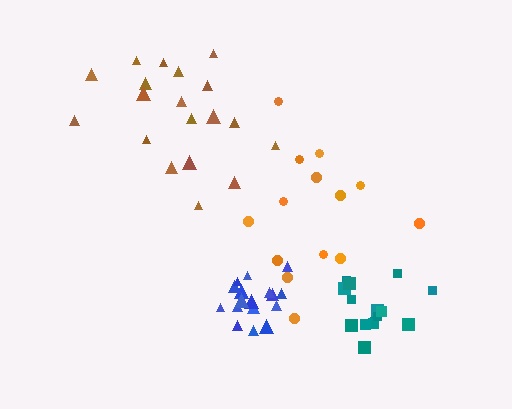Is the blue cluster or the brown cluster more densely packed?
Blue.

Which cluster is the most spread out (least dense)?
Orange.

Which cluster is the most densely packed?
Blue.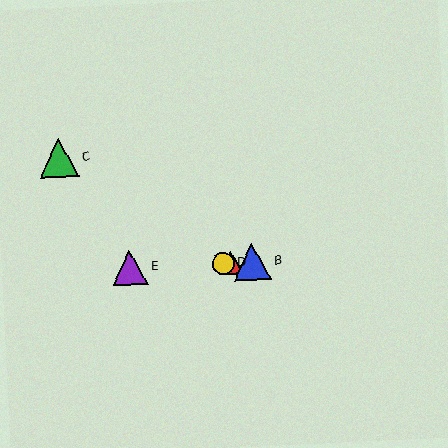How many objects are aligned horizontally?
4 objects (A, B, D, E) are aligned horizontally.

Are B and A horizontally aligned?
Yes, both are at y≈262.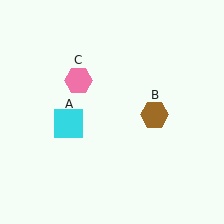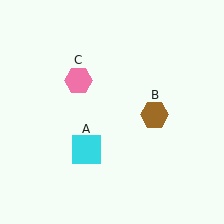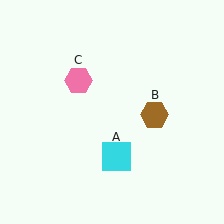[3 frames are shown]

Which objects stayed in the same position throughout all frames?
Brown hexagon (object B) and pink hexagon (object C) remained stationary.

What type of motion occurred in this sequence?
The cyan square (object A) rotated counterclockwise around the center of the scene.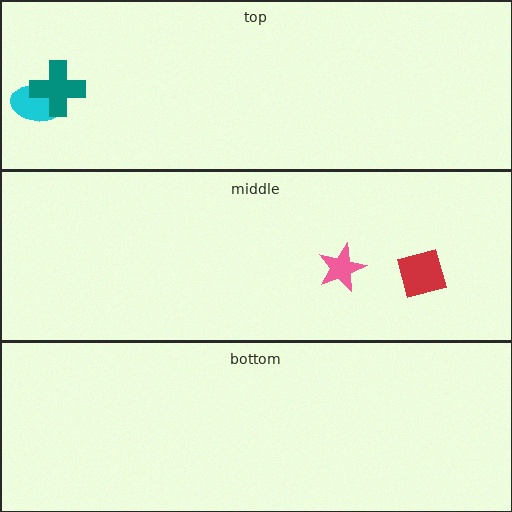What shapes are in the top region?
The cyan ellipse, the teal cross.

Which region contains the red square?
The middle region.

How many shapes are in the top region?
2.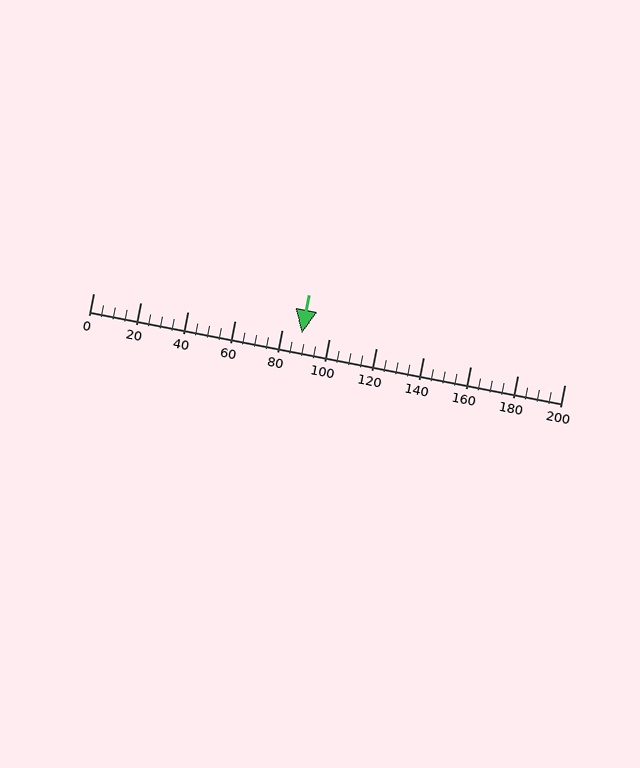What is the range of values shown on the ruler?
The ruler shows values from 0 to 200.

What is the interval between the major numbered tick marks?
The major tick marks are spaced 20 units apart.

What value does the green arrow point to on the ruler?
The green arrow points to approximately 89.